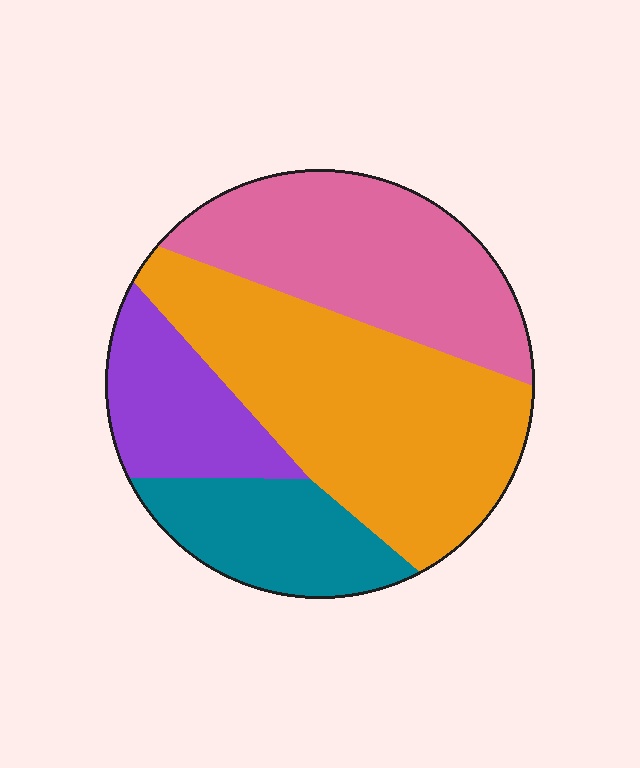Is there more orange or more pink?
Orange.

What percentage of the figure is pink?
Pink covers 29% of the figure.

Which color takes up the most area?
Orange, at roughly 40%.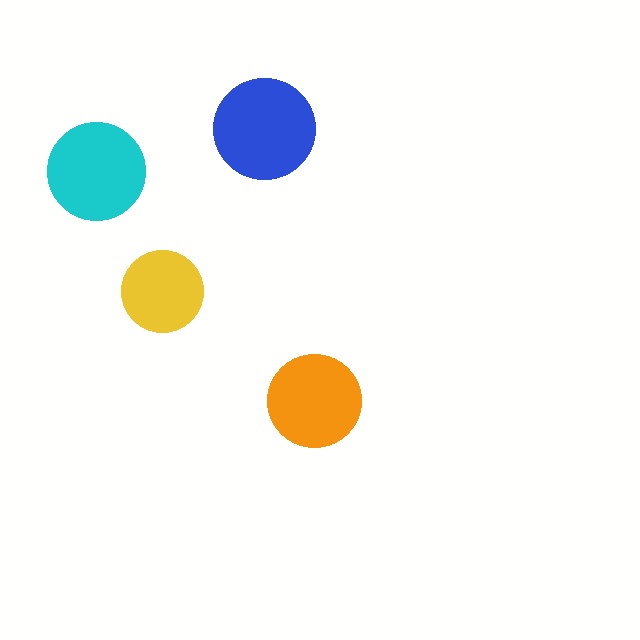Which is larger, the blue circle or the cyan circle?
The blue one.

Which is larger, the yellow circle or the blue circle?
The blue one.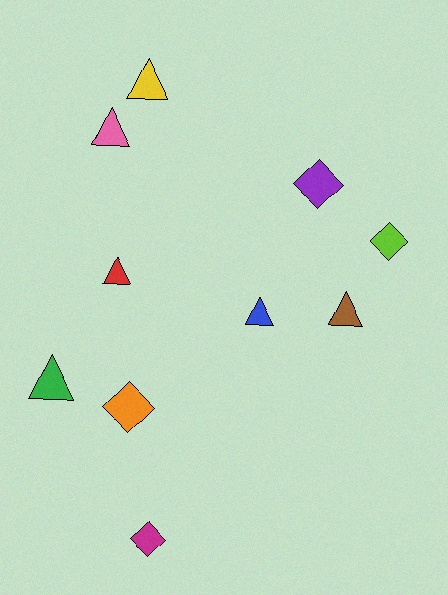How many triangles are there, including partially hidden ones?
There are 6 triangles.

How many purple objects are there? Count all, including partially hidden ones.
There is 1 purple object.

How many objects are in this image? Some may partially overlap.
There are 10 objects.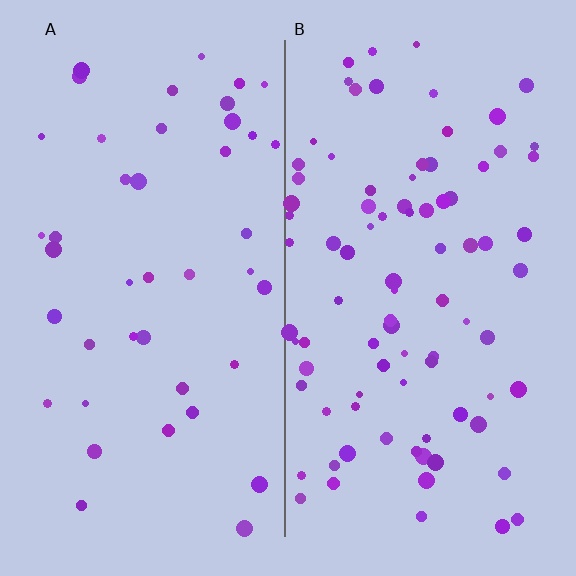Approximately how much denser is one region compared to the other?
Approximately 2.0× — region B over region A.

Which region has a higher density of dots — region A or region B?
B (the right).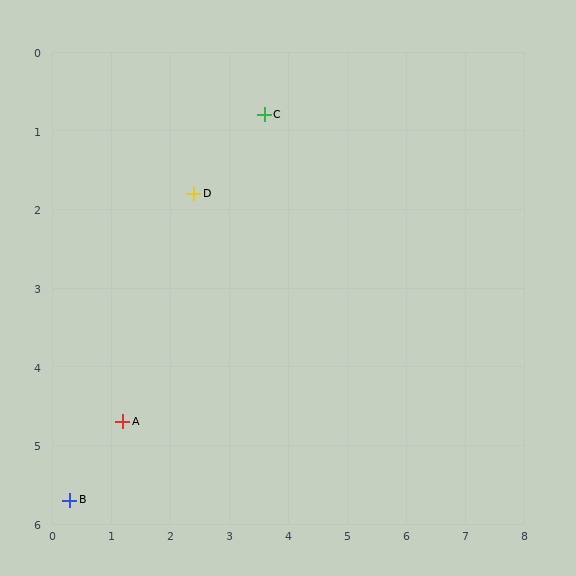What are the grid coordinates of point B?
Point B is at approximately (0.3, 5.7).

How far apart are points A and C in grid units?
Points A and C are about 4.6 grid units apart.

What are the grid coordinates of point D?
Point D is at approximately (2.4, 1.8).